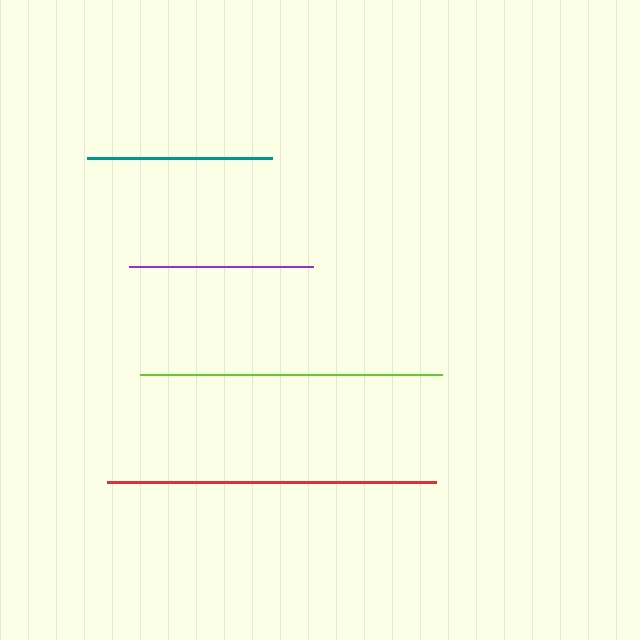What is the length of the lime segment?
The lime segment is approximately 303 pixels long.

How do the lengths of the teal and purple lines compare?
The teal and purple lines are approximately the same length.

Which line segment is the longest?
The red line is the longest at approximately 329 pixels.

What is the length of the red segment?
The red segment is approximately 329 pixels long.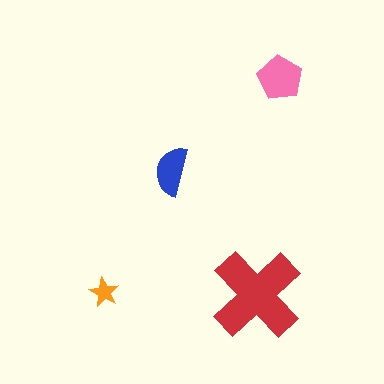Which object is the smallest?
The orange star.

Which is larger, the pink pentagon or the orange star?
The pink pentagon.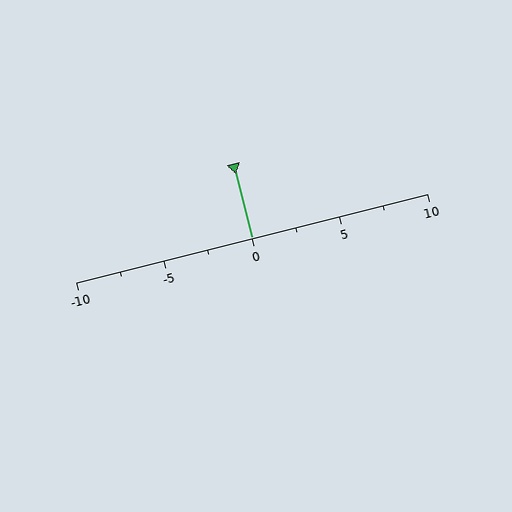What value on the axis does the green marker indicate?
The marker indicates approximately 0.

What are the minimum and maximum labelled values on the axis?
The axis runs from -10 to 10.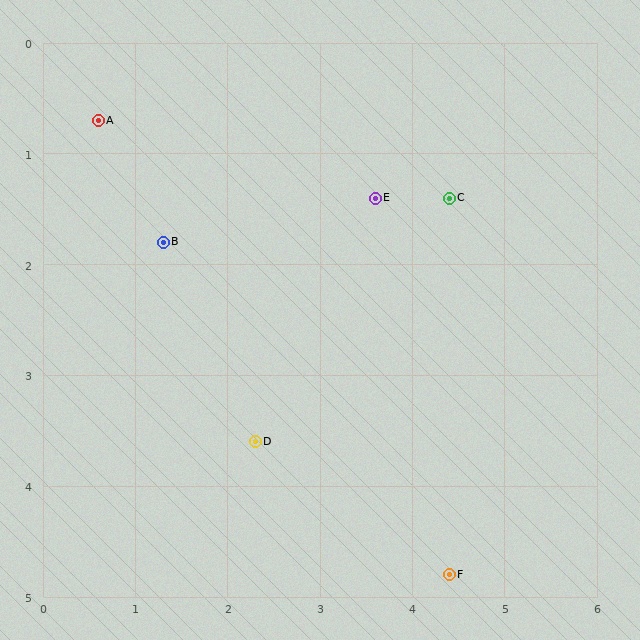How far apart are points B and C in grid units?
Points B and C are about 3.1 grid units apart.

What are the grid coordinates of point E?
Point E is at approximately (3.6, 1.4).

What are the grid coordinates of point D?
Point D is at approximately (2.3, 3.6).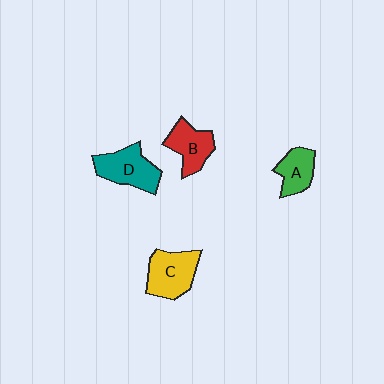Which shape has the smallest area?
Shape A (green).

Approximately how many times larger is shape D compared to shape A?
Approximately 1.4 times.